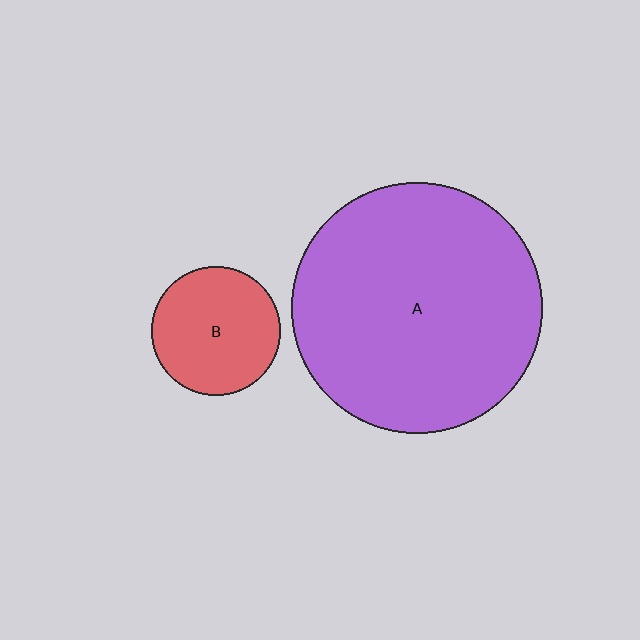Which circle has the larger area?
Circle A (purple).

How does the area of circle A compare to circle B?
Approximately 3.8 times.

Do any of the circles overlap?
No, none of the circles overlap.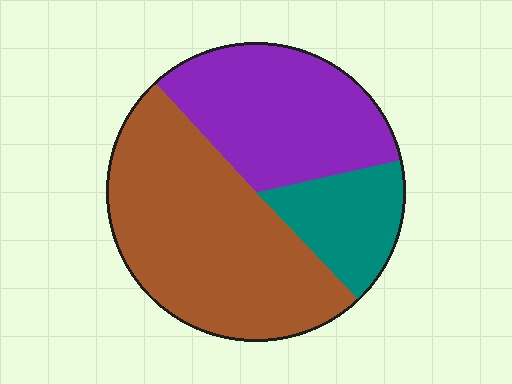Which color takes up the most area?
Brown, at roughly 50%.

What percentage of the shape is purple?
Purple takes up between a quarter and a half of the shape.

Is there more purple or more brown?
Brown.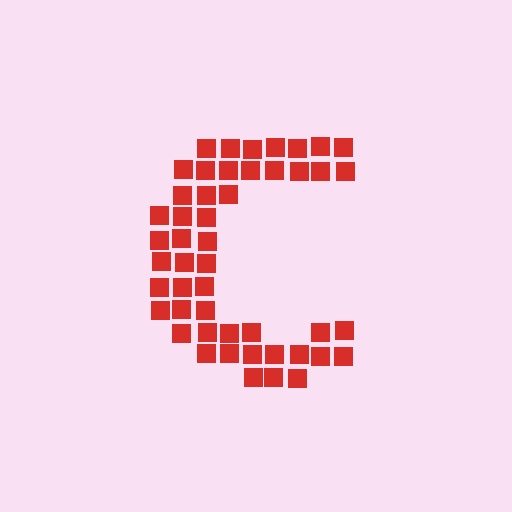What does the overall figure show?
The overall figure shows the letter C.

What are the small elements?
The small elements are squares.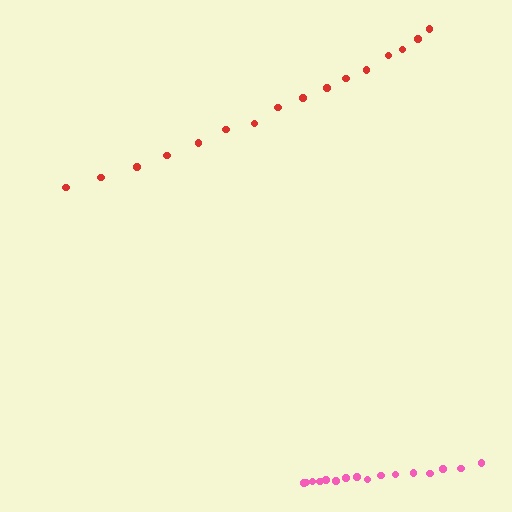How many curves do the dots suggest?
There are 2 distinct paths.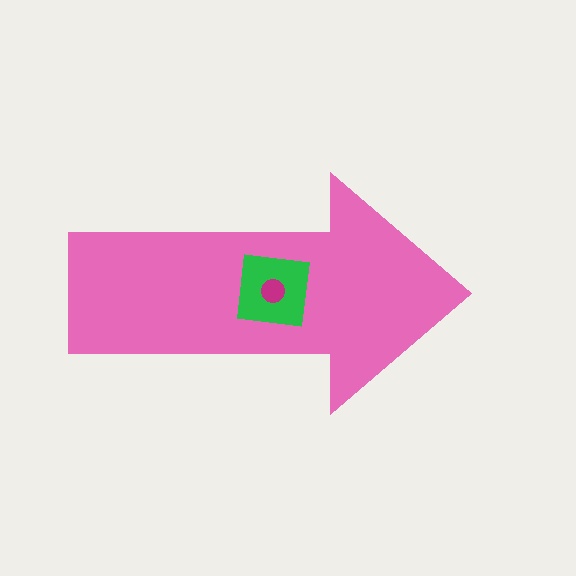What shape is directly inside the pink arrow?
The green square.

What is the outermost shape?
The pink arrow.